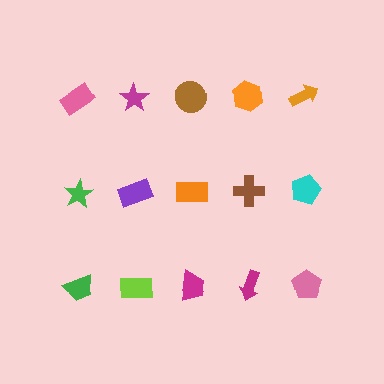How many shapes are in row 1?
5 shapes.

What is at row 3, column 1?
A green trapezoid.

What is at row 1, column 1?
A pink rectangle.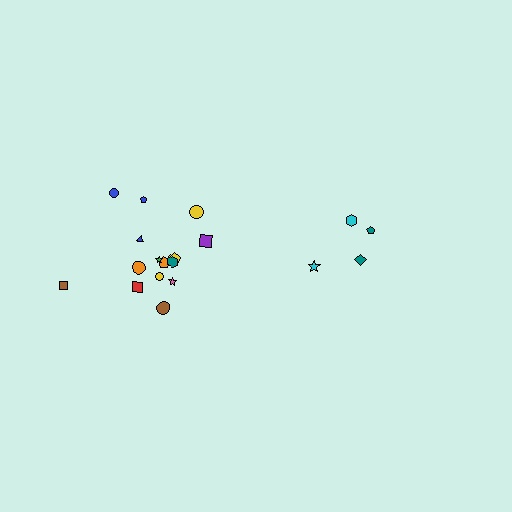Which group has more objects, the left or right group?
The left group.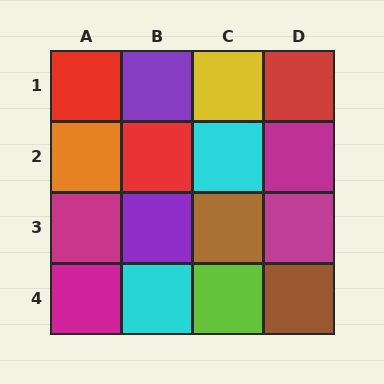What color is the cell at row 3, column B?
Purple.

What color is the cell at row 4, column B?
Cyan.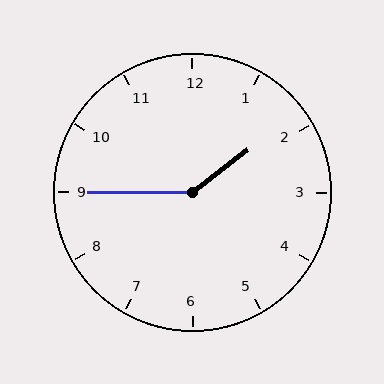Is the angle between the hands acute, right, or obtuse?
It is obtuse.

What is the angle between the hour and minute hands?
Approximately 142 degrees.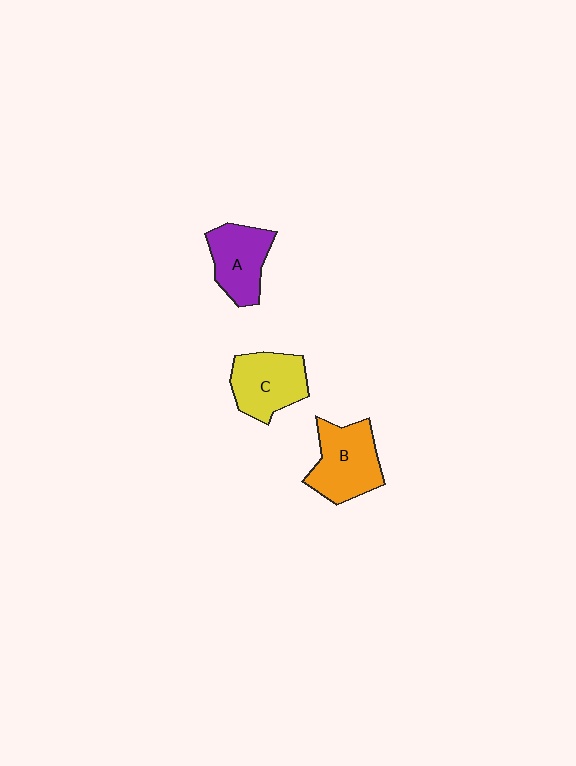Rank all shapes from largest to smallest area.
From largest to smallest: B (orange), C (yellow), A (purple).